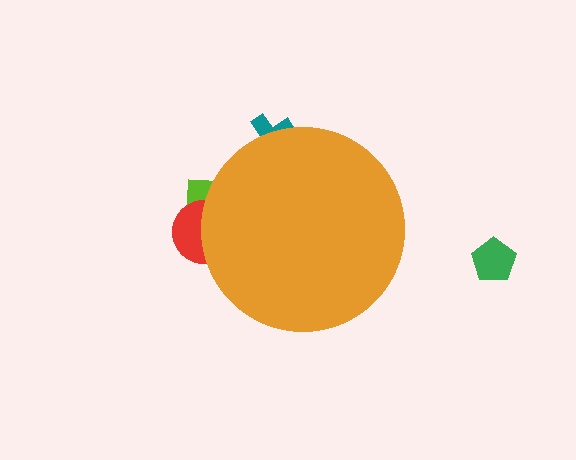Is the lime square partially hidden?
Yes, the lime square is partially hidden behind the orange circle.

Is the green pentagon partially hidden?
No, the green pentagon is fully visible.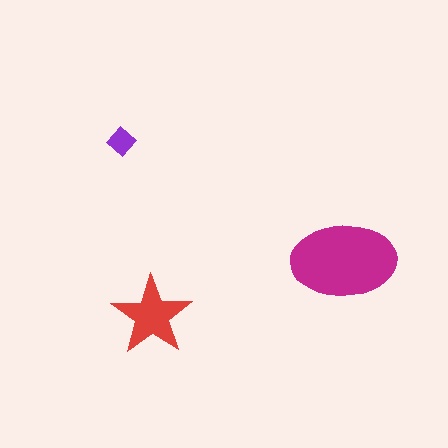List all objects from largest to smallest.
The magenta ellipse, the red star, the purple diamond.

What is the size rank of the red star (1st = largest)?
2nd.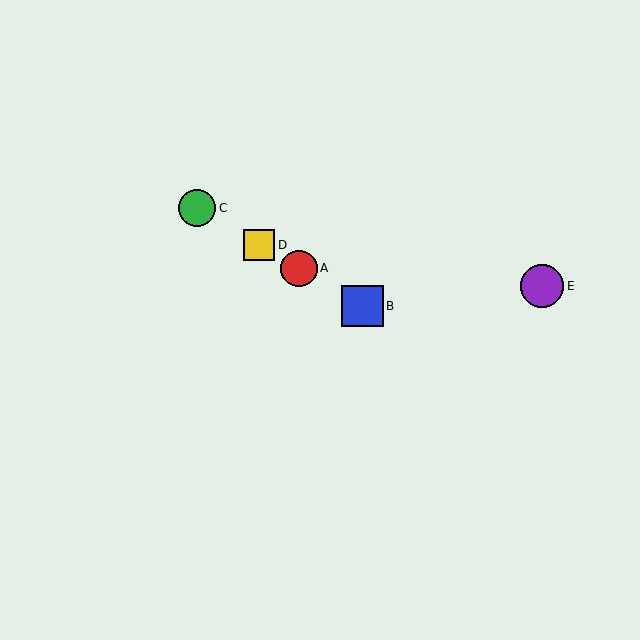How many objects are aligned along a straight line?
4 objects (A, B, C, D) are aligned along a straight line.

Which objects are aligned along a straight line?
Objects A, B, C, D are aligned along a straight line.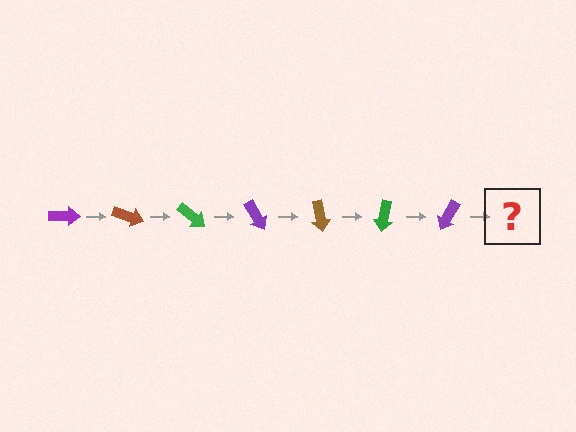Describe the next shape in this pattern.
It should be a brown arrow, rotated 140 degrees from the start.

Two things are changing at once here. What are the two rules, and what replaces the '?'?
The two rules are that it rotates 20 degrees each step and the color cycles through purple, brown, and green. The '?' should be a brown arrow, rotated 140 degrees from the start.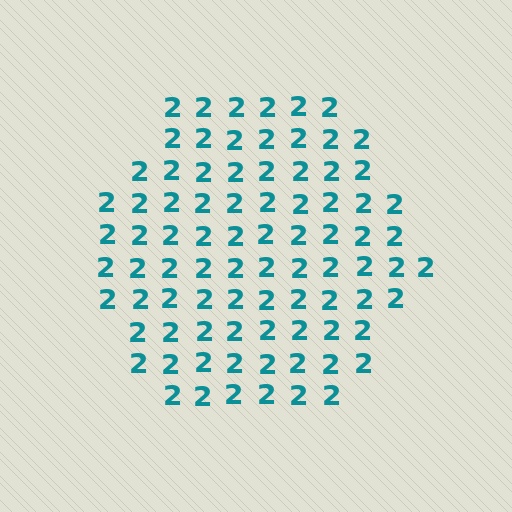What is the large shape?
The large shape is a hexagon.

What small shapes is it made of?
It is made of small digit 2's.